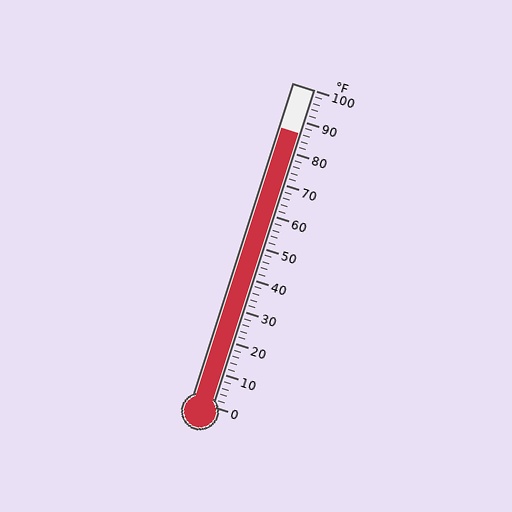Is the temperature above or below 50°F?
The temperature is above 50°F.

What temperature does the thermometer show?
The thermometer shows approximately 86°F.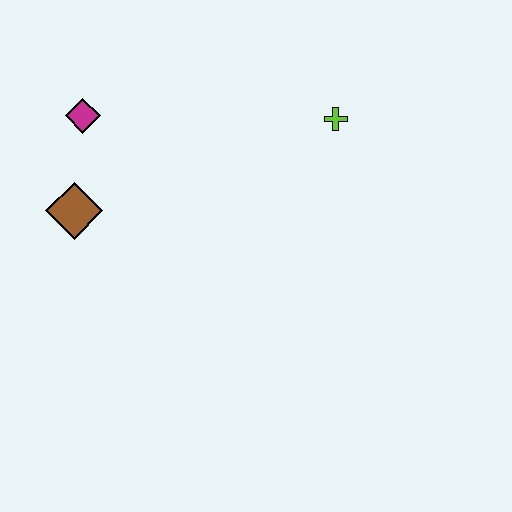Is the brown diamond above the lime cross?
No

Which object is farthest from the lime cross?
The brown diamond is farthest from the lime cross.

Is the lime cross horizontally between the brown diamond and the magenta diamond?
No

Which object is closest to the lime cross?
The magenta diamond is closest to the lime cross.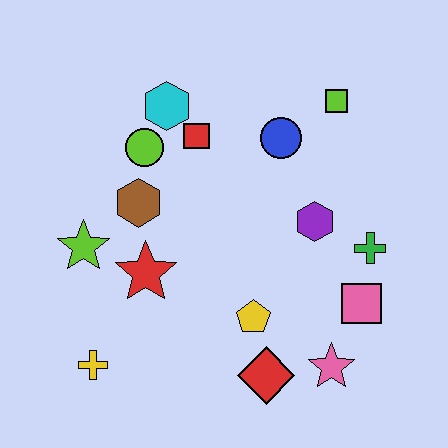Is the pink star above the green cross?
No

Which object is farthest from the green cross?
The yellow cross is farthest from the green cross.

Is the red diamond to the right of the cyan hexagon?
Yes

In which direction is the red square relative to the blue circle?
The red square is to the left of the blue circle.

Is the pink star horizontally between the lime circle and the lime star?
No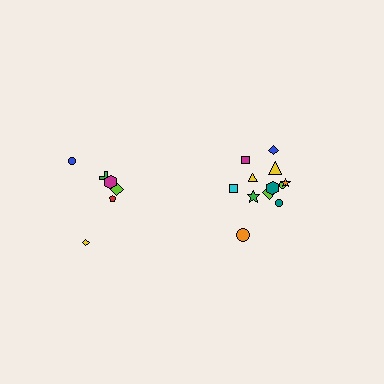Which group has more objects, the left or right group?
The right group.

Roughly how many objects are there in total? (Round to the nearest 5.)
Roughly 20 objects in total.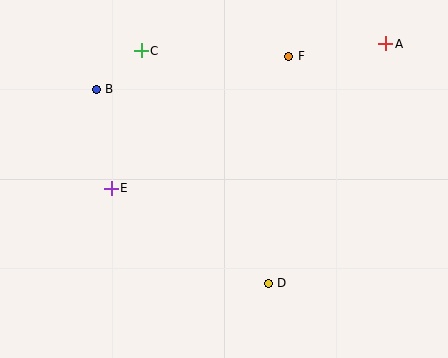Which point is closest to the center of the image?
Point E at (111, 188) is closest to the center.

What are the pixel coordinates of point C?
Point C is at (141, 51).